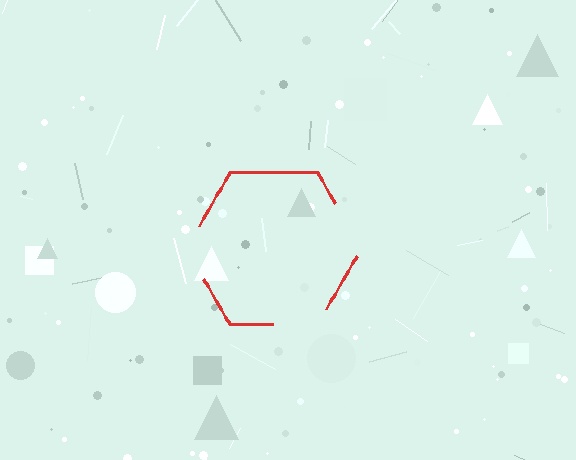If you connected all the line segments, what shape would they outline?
They would outline a hexagon.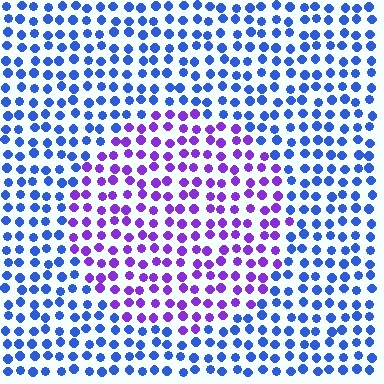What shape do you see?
I see a circle.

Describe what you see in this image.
The image is filled with small blue elements in a uniform arrangement. A circle-shaped region is visible where the elements are tinted to a slightly different hue, forming a subtle color boundary.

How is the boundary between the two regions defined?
The boundary is defined purely by a slight shift in hue (about 49 degrees). Spacing, size, and orientation are identical on both sides.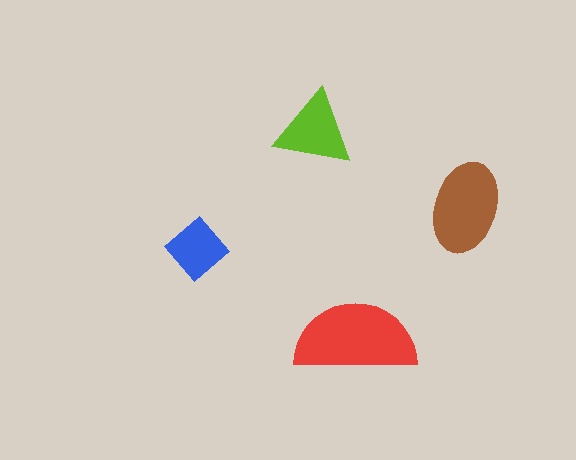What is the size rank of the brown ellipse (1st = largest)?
2nd.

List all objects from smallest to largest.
The blue diamond, the lime triangle, the brown ellipse, the red semicircle.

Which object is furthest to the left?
The blue diamond is leftmost.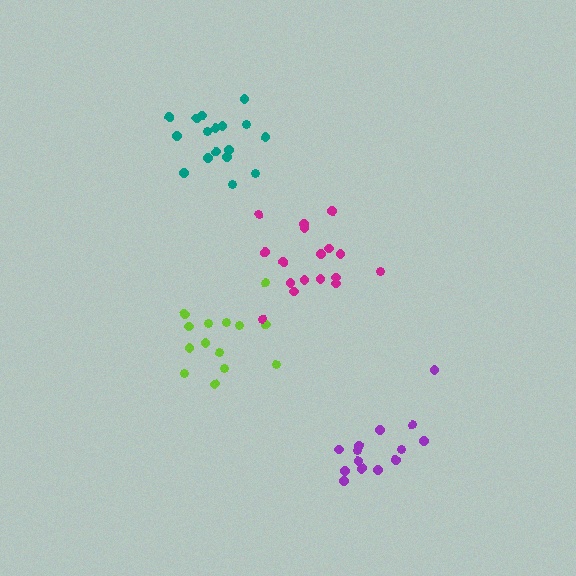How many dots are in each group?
Group 1: 17 dots, Group 2: 14 dots, Group 3: 14 dots, Group 4: 17 dots (62 total).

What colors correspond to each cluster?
The clusters are colored: teal, purple, lime, magenta.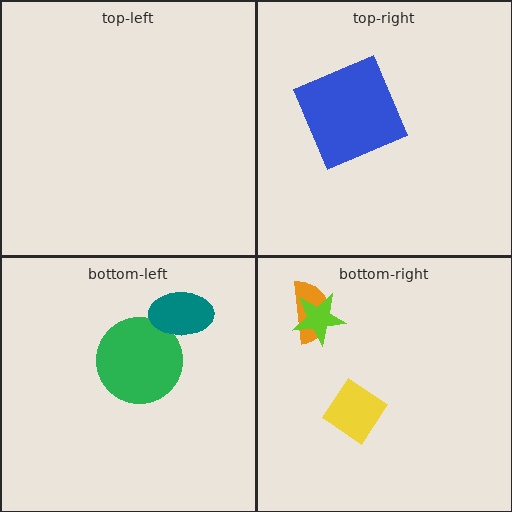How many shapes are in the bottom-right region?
3.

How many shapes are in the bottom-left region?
2.